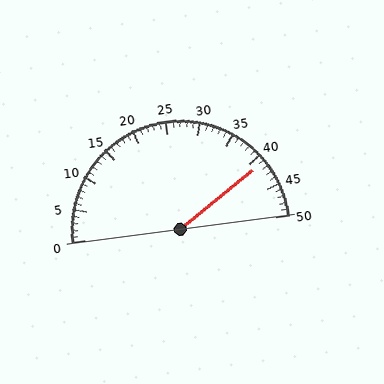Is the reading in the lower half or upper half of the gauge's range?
The reading is in the upper half of the range (0 to 50).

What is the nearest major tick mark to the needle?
The nearest major tick mark is 40.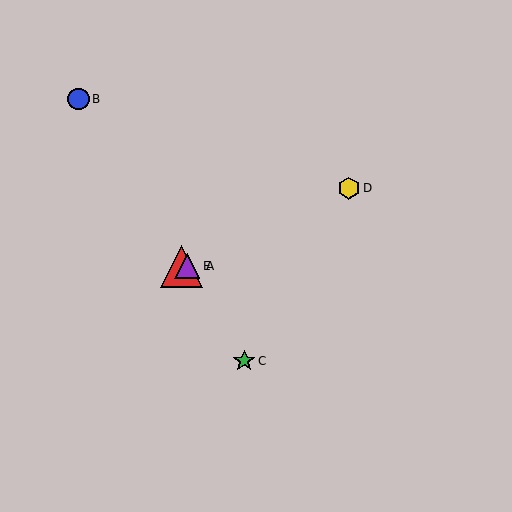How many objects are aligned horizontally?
2 objects (A, E) are aligned horizontally.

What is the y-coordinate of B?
Object B is at y≈99.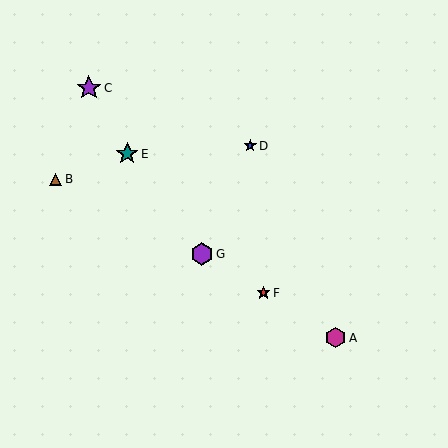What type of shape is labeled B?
Shape B is a brown triangle.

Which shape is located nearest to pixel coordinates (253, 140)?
The blue star (labeled D) at (250, 146) is nearest to that location.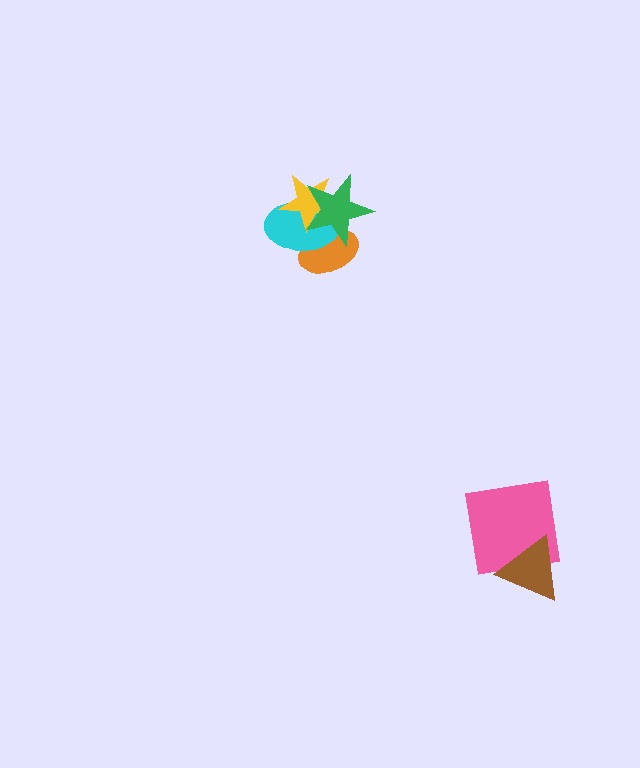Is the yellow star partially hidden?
Yes, it is partially covered by another shape.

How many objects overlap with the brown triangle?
1 object overlaps with the brown triangle.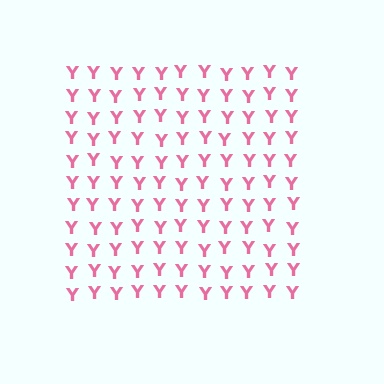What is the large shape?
The large shape is a square.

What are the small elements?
The small elements are letter Y's.